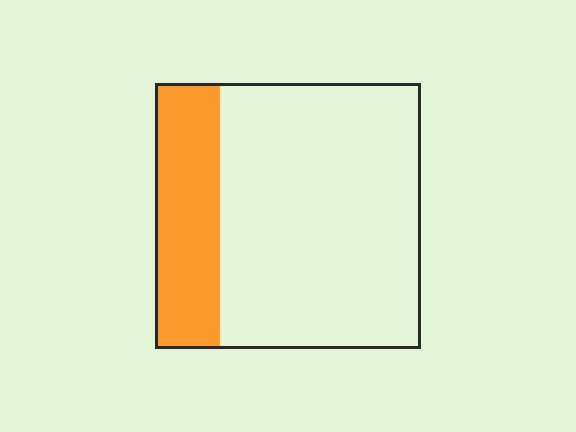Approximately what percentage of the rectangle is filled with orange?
Approximately 25%.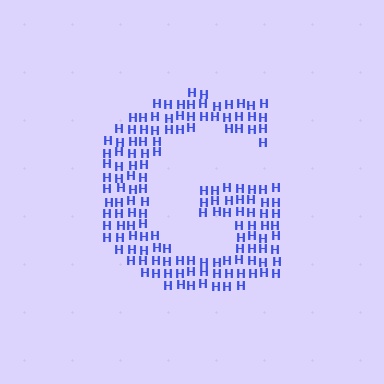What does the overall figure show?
The overall figure shows the letter G.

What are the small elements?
The small elements are letter H's.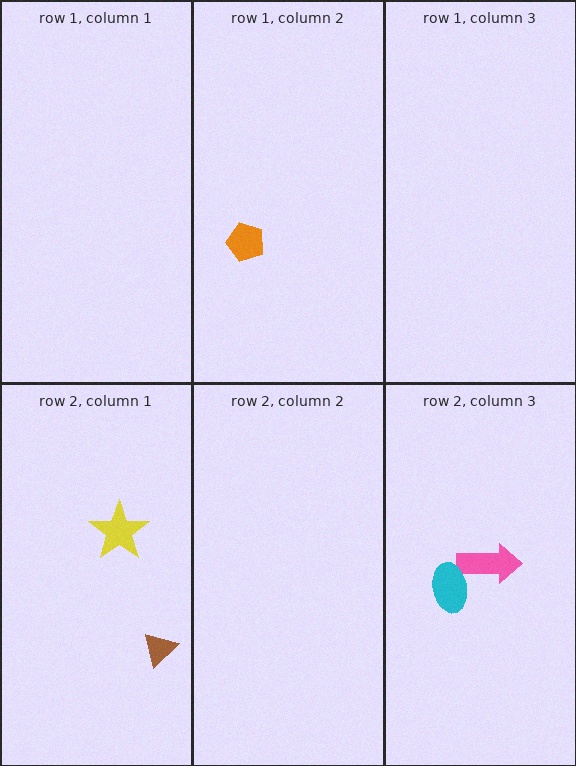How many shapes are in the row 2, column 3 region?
2.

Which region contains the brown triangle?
The row 2, column 1 region.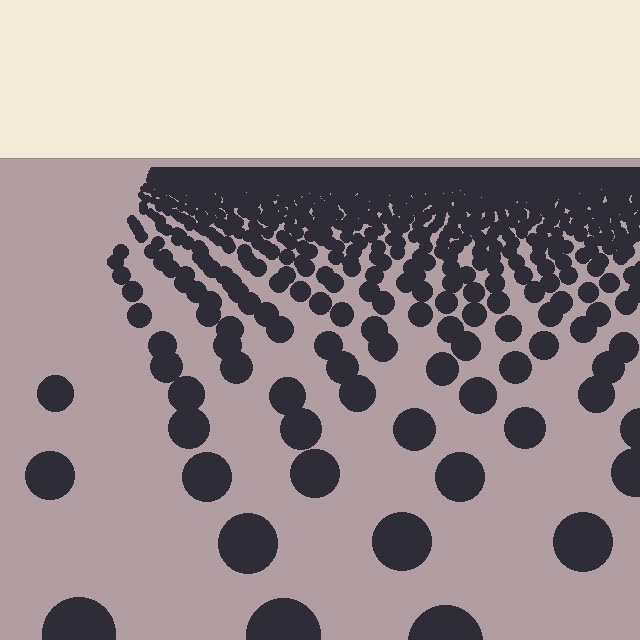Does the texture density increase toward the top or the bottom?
Density increases toward the top.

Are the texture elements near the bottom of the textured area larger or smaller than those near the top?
Larger. Near the bottom, elements are closer to the viewer and appear at a bigger on-screen size.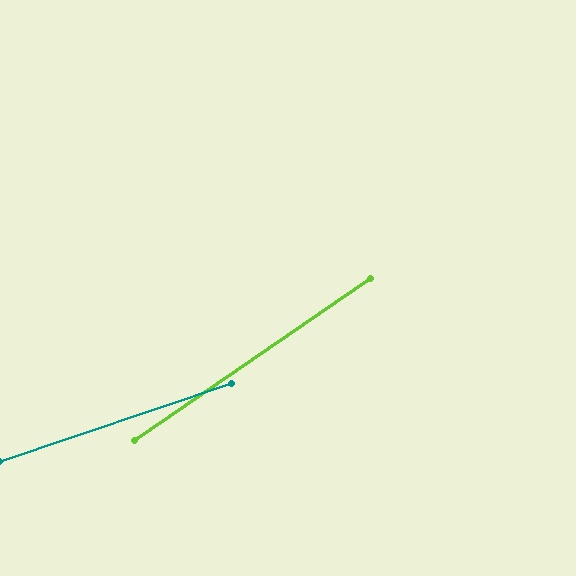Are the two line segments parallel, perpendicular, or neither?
Neither parallel nor perpendicular — they differ by about 16°.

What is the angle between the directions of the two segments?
Approximately 16 degrees.